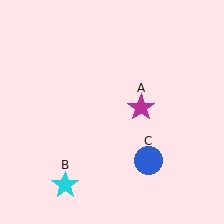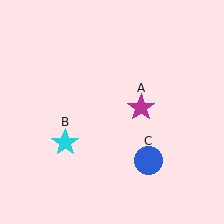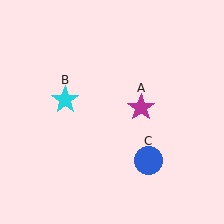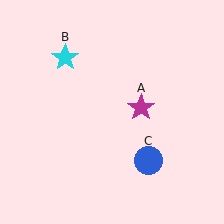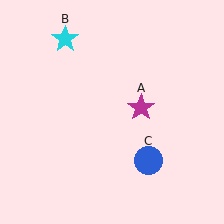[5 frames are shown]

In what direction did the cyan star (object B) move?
The cyan star (object B) moved up.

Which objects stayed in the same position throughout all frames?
Magenta star (object A) and blue circle (object C) remained stationary.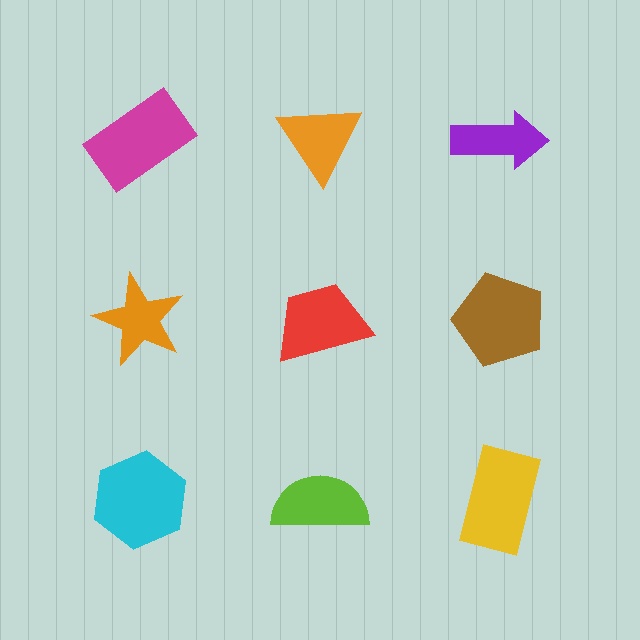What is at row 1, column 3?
A purple arrow.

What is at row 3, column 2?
A lime semicircle.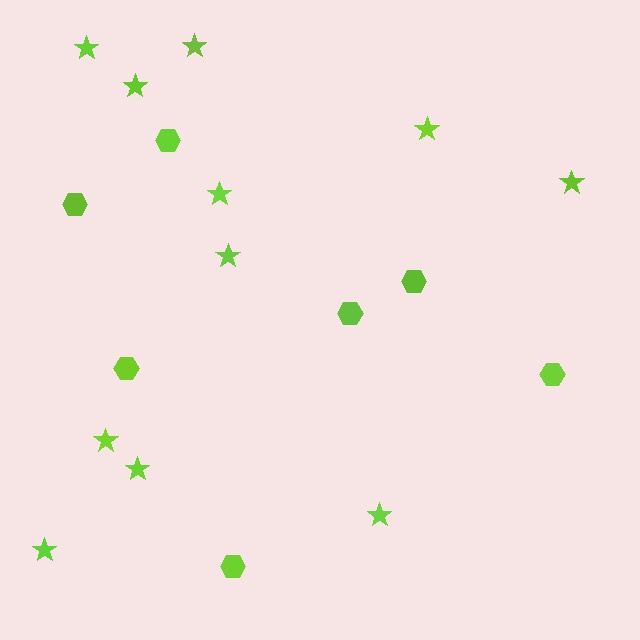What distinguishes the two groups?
There are 2 groups: one group of hexagons (7) and one group of stars (11).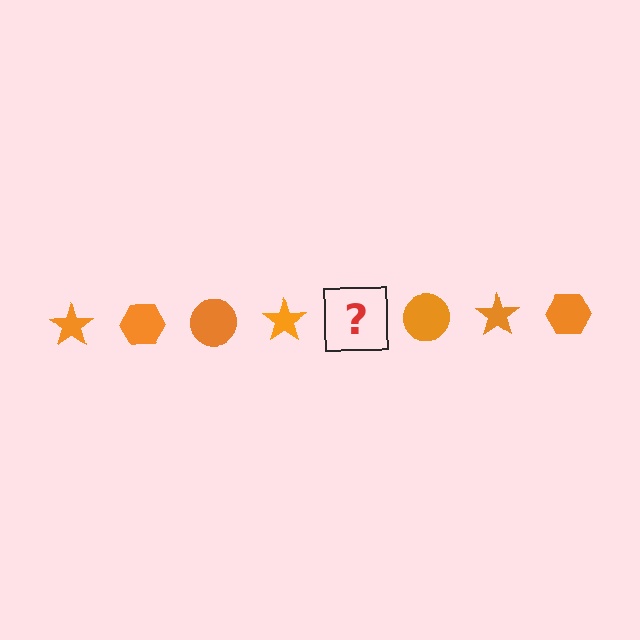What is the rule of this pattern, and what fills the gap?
The rule is that the pattern cycles through star, hexagon, circle shapes in orange. The gap should be filled with an orange hexagon.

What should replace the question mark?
The question mark should be replaced with an orange hexagon.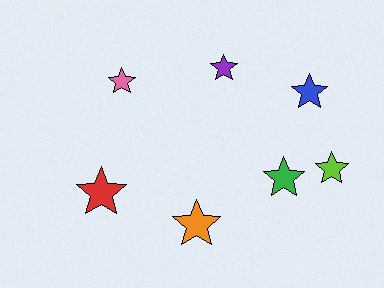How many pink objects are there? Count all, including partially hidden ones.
There is 1 pink object.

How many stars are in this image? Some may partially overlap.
There are 7 stars.